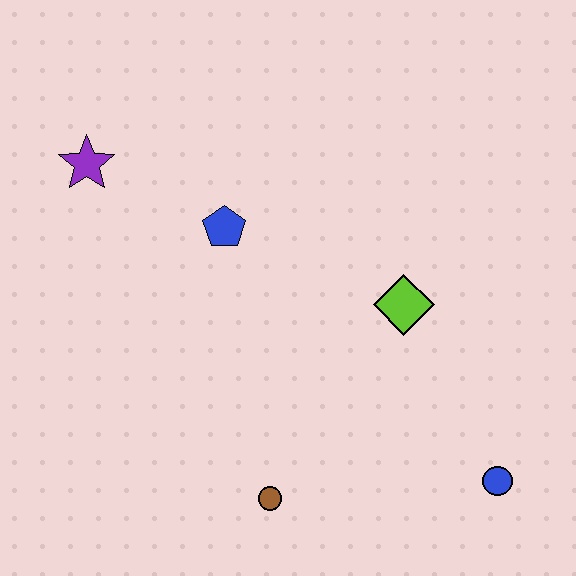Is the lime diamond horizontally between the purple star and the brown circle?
No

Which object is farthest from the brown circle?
The purple star is farthest from the brown circle.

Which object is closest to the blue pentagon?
The purple star is closest to the blue pentagon.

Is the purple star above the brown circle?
Yes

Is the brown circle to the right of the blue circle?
No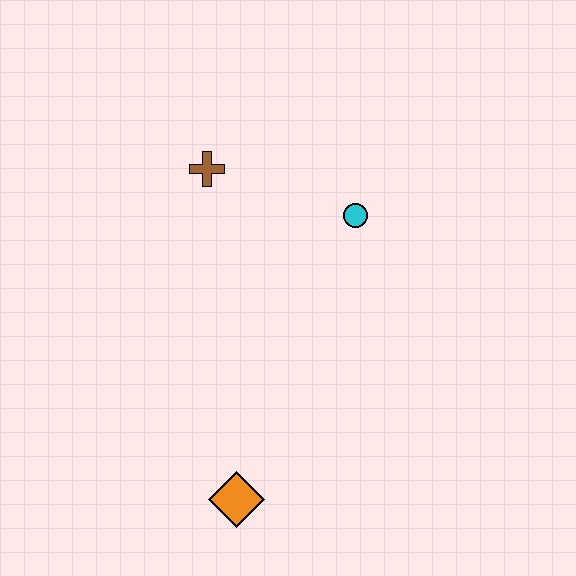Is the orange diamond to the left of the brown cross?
No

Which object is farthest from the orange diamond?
The brown cross is farthest from the orange diamond.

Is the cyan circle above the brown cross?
No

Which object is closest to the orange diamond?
The cyan circle is closest to the orange diamond.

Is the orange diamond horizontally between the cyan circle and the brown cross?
Yes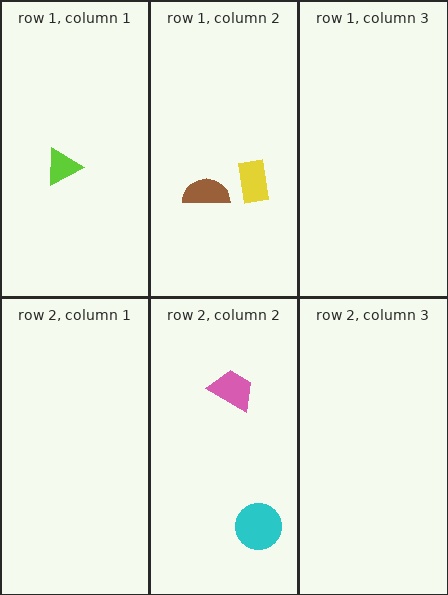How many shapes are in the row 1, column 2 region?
2.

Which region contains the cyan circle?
The row 2, column 2 region.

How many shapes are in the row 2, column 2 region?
2.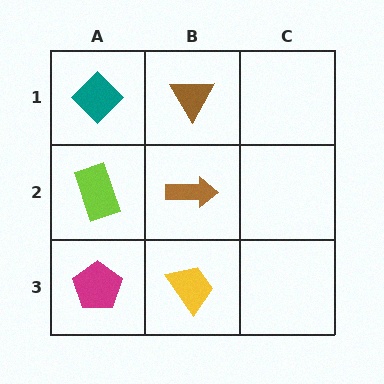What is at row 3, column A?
A magenta pentagon.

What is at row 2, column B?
A brown arrow.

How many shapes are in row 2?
2 shapes.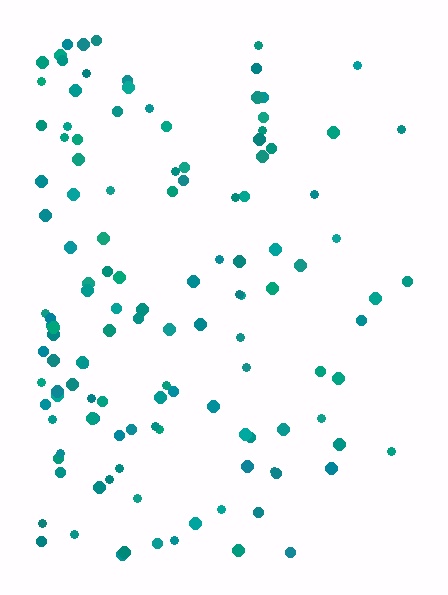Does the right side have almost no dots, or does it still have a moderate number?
Still a moderate number, just noticeably fewer than the left.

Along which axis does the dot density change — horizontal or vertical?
Horizontal.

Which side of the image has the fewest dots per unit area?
The right.